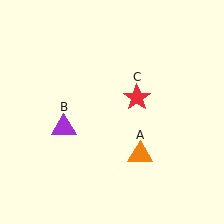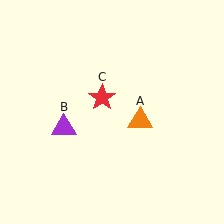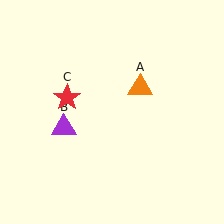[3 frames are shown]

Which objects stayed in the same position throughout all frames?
Purple triangle (object B) remained stationary.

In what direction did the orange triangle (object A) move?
The orange triangle (object A) moved up.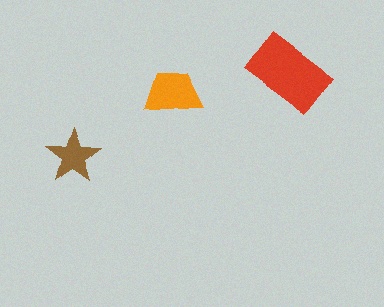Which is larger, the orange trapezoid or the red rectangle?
The red rectangle.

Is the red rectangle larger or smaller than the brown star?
Larger.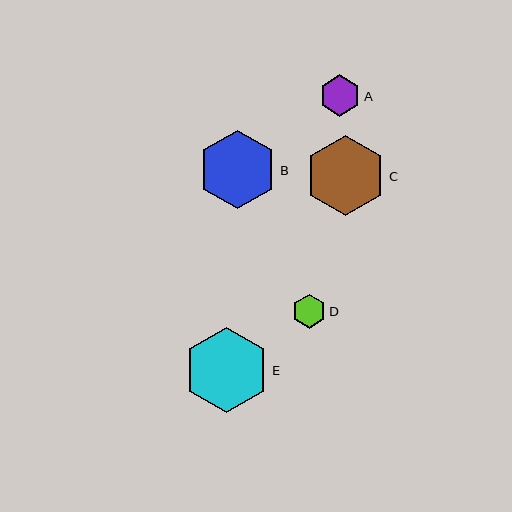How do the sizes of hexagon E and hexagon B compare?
Hexagon E and hexagon B are approximately the same size.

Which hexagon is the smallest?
Hexagon D is the smallest with a size of approximately 34 pixels.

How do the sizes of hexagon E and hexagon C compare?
Hexagon E and hexagon C are approximately the same size.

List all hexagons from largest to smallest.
From largest to smallest: E, C, B, A, D.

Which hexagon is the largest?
Hexagon E is the largest with a size of approximately 85 pixels.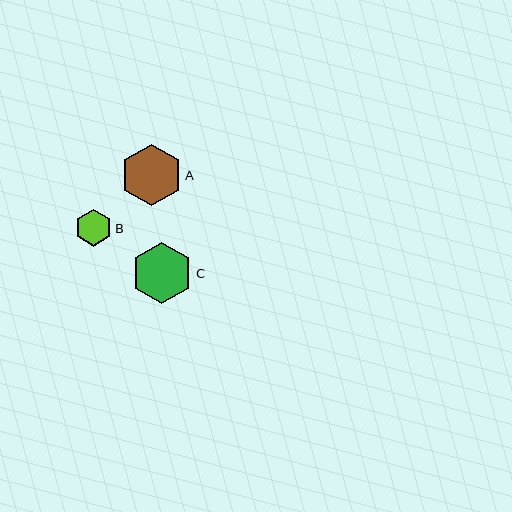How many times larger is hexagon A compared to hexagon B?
Hexagon A is approximately 1.7 times the size of hexagon B.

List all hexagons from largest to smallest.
From largest to smallest: A, C, B.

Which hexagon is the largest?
Hexagon A is the largest with a size of approximately 62 pixels.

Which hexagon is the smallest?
Hexagon B is the smallest with a size of approximately 37 pixels.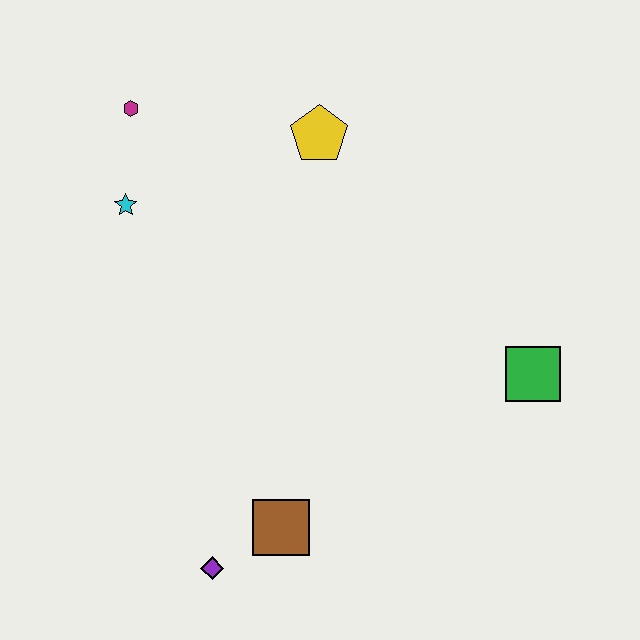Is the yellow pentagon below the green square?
No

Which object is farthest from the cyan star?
The green square is farthest from the cyan star.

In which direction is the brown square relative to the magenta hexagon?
The brown square is below the magenta hexagon.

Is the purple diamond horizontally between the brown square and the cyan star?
Yes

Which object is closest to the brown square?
The purple diamond is closest to the brown square.